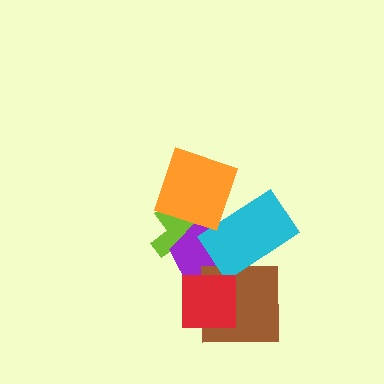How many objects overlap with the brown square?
3 objects overlap with the brown square.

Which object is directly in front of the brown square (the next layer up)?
The cyan rectangle is directly in front of the brown square.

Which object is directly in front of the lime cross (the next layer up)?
The purple pentagon is directly in front of the lime cross.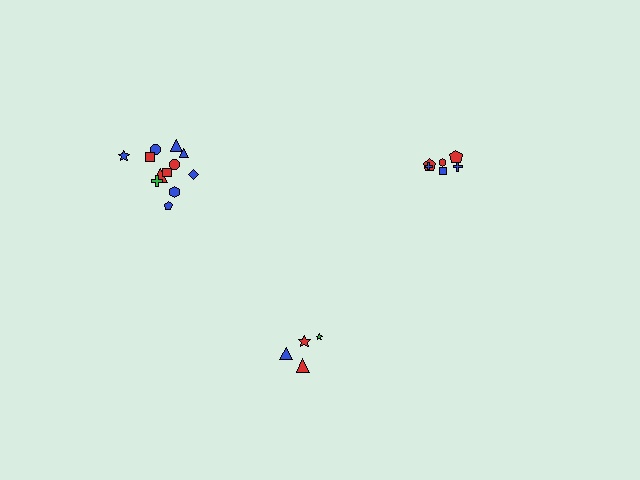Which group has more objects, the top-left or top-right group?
The top-left group.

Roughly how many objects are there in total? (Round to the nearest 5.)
Roughly 20 objects in total.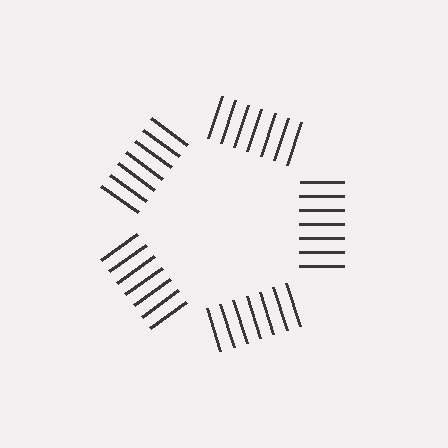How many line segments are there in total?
35 — 7 along each of the 5 edges.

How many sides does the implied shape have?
5 sides — the line-ends trace a pentagon.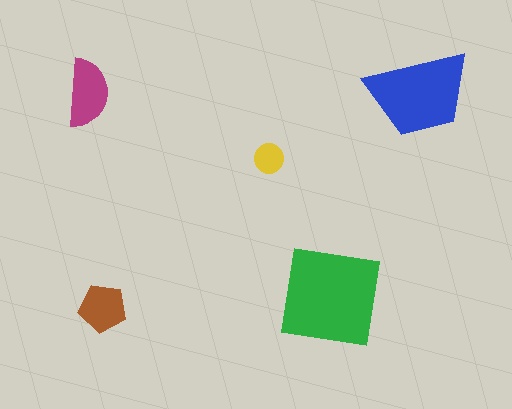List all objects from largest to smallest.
The green square, the blue trapezoid, the magenta semicircle, the brown pentagon, the yellow circle.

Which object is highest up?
The magenta semicircle is topmost.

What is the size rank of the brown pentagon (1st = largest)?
4th.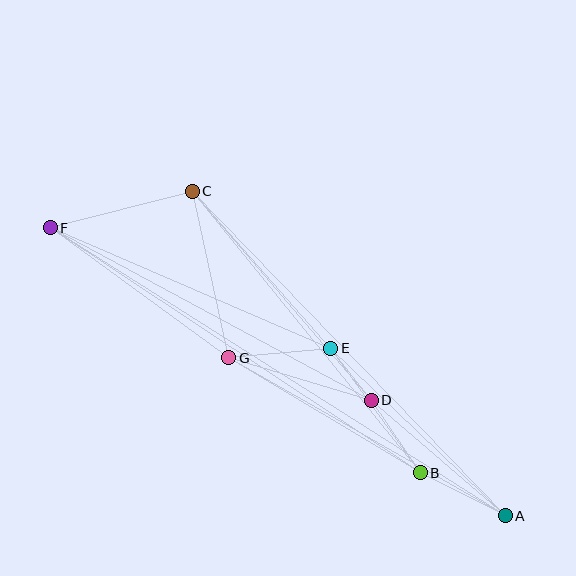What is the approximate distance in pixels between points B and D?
The distance between B and D is approximately 88 pixels.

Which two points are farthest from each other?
Points A and F are farthest from each other.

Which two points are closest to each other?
Points D and E are closest to each other.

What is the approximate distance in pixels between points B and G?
The distance between B and G is approximately 223 pixels.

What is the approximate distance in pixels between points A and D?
The distance between A and D is approximately 177 pixels.